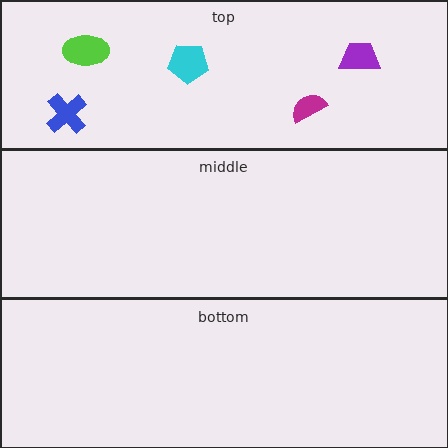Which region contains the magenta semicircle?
The top region.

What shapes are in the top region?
The lime ellipse, the cyan pentagon, the magenta semicircle, the blue cross, the purple trapezoid.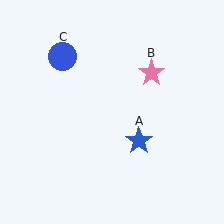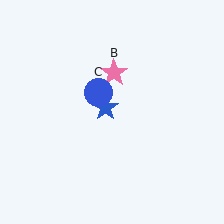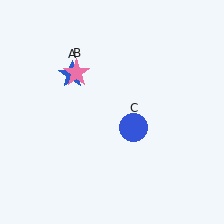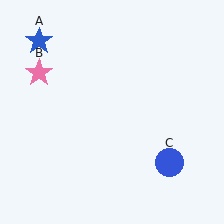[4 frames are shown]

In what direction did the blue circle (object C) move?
The blue circle (object C) moved down and to the right.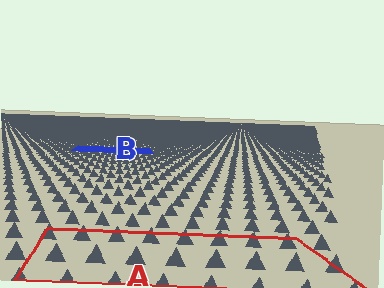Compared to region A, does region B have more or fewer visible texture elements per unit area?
Region B has more texture elements per unit area — they are packed more densely because it is farther away.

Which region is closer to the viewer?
Region A is closer. The texture elements there are larger and more spread out.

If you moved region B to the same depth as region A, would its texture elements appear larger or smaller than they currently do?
They would appear larger. At a closer depth, the same texture elements are projected at a bigger on-screen size.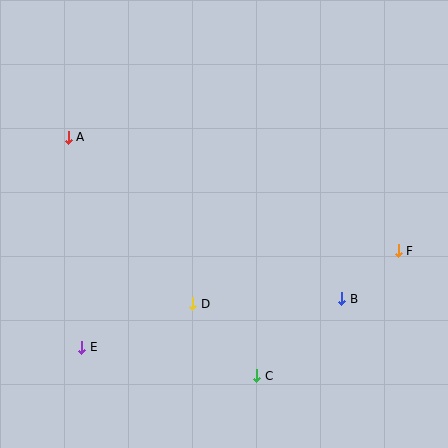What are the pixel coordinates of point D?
Point D is at (193, 304).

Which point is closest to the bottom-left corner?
Point E is closest to the bottom-left corner.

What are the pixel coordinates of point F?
Point F is at (398, 251).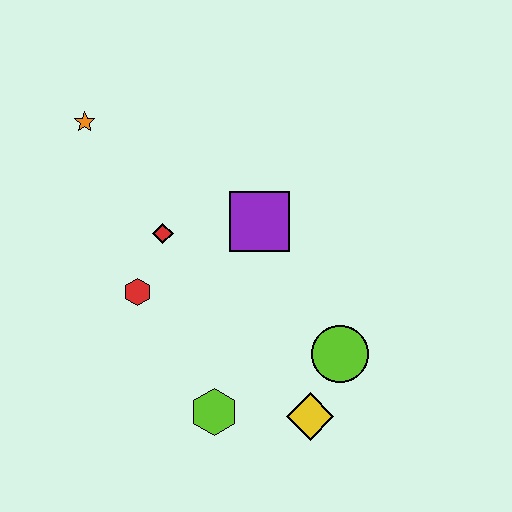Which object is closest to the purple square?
The red diamond is closest to the purple square.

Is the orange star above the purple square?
Yes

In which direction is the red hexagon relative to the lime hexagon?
The red hexagon is above the lime hexagon.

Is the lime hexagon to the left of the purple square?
Yes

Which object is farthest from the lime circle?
The orange star is farthest from the lime circle.